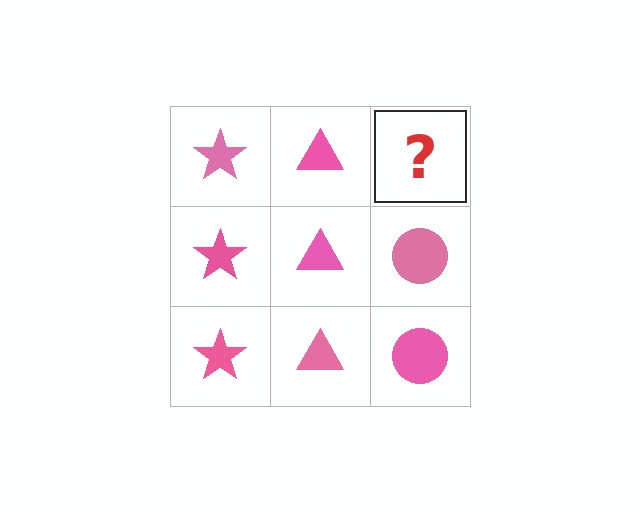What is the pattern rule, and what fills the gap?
The rule is that each column has a consistent shape. The gap should be filled with a pink circle.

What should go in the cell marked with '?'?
The missing cell should contain a pink circle.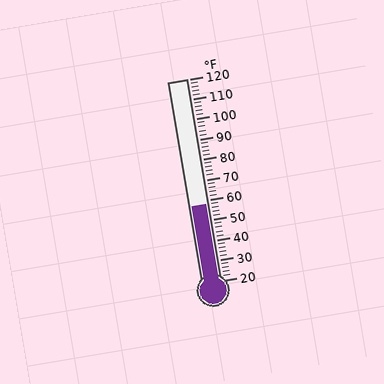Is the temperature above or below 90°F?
The temperature is below 90°F.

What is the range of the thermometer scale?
The thermometer scale ranges from 20°F to 120°F.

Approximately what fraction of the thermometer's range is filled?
The thermometer is filled to approximately 40% of its range.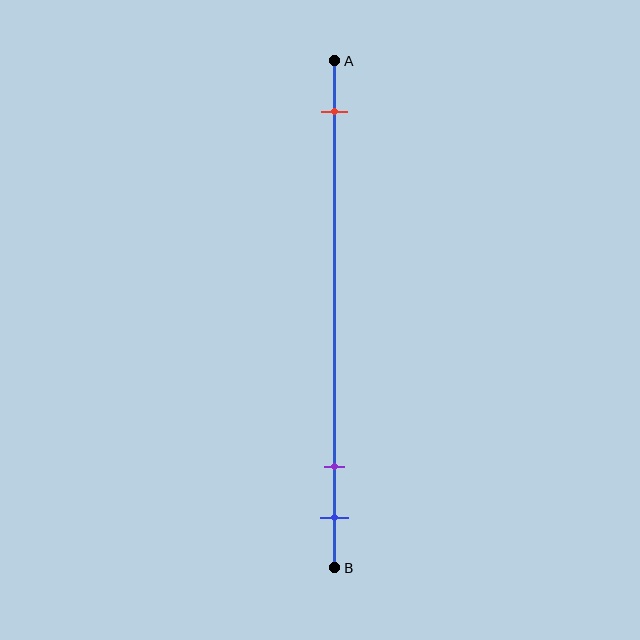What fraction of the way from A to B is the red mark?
The red mark is approximately 10% (0.1) of the way from A to B.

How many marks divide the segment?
There are 3 marks dividing the segment.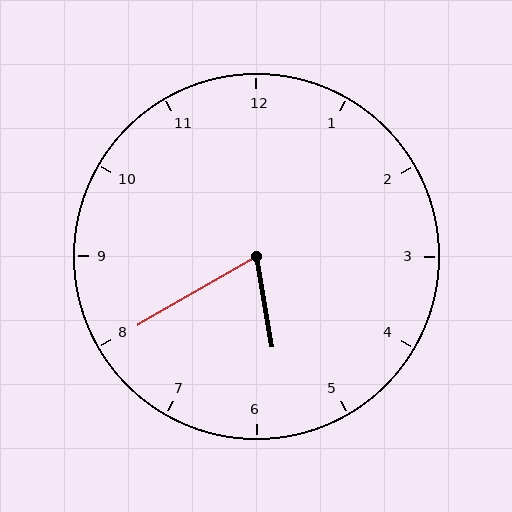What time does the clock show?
5:40.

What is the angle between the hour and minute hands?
Approximately 70 degrees.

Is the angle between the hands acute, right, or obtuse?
It is acute.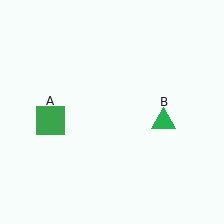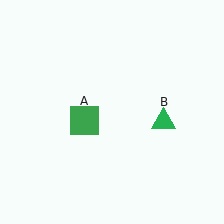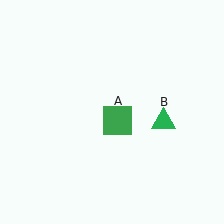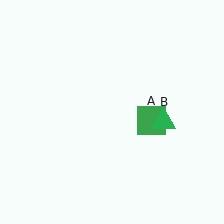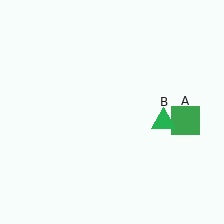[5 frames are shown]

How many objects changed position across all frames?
1 object changed position: green square (object A).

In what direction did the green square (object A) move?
The green square (object A) moved right.